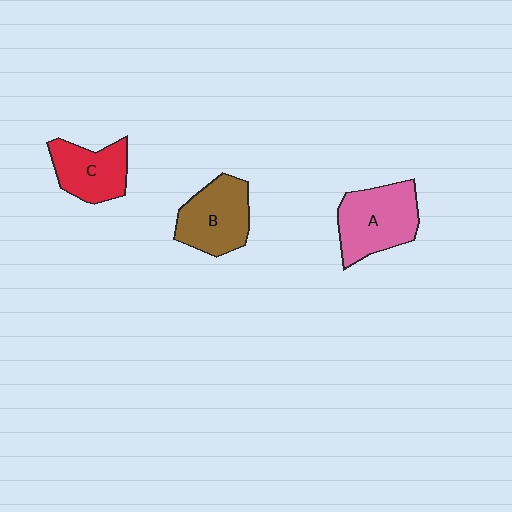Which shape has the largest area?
Shape A (pink).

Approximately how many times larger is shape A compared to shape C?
Approximately 1.3 times.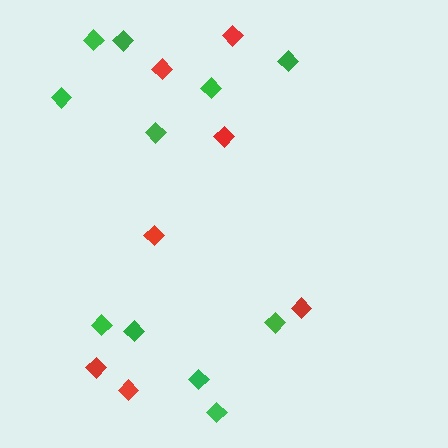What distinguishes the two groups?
There are 2 groups: one group of green diamonds (11) and one group of red diamonds (7).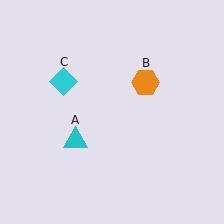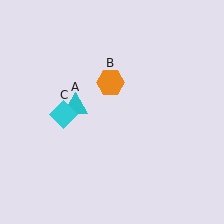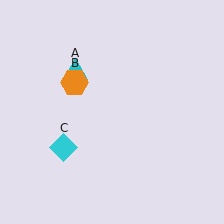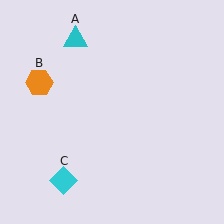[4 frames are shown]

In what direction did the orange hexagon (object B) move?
The orange hexagon (object B) moved left.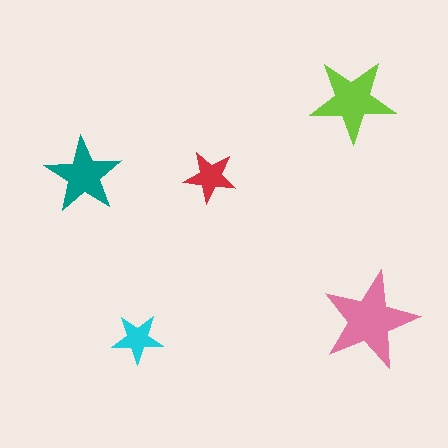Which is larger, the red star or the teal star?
The teal one.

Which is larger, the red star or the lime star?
The lime one.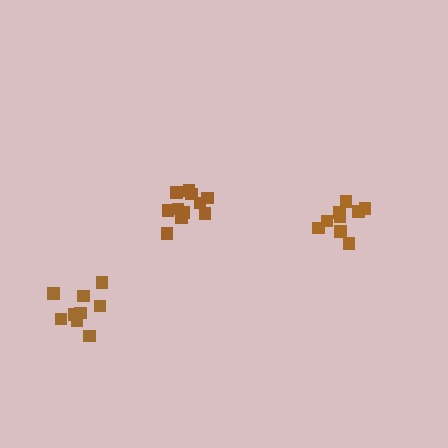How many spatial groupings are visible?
There are 3 spatial groupings.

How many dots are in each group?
Group 1: 9 dots, Group 2: 9 dots, Group 3: 11 dots (29 total).